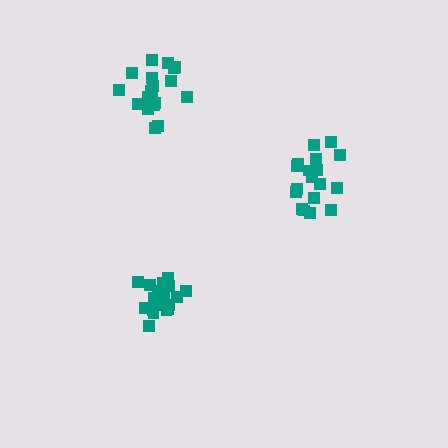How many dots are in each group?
Group 1: 19 dots, Group 2: 18 dots, Group 3: 19 dots (56 total).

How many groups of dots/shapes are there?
There are 3 groups.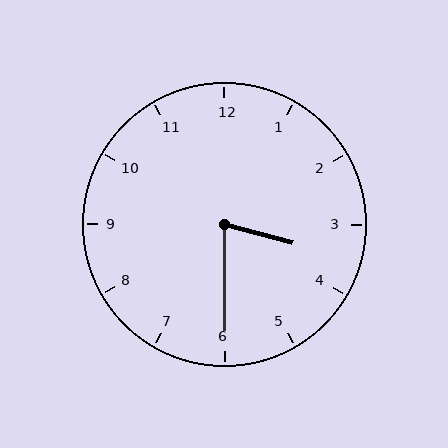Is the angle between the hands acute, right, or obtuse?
It is acute.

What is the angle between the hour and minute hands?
Approximately 75 degrees.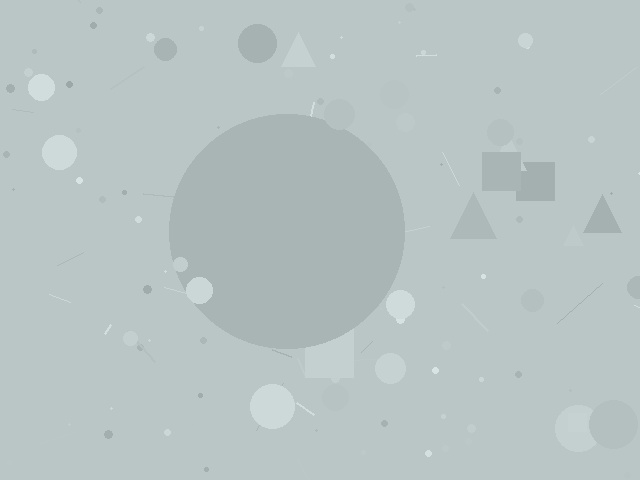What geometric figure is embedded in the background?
A circle is embedded in the background.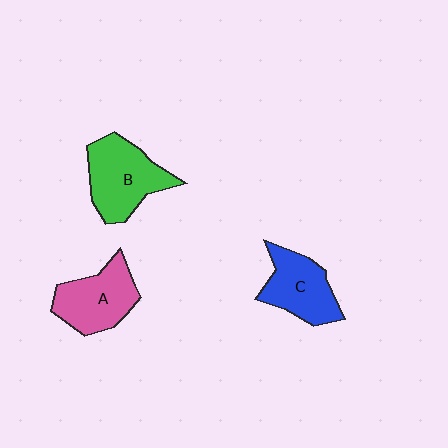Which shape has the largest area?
Shape B (green).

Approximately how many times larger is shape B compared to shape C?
Approximately 1.2 times.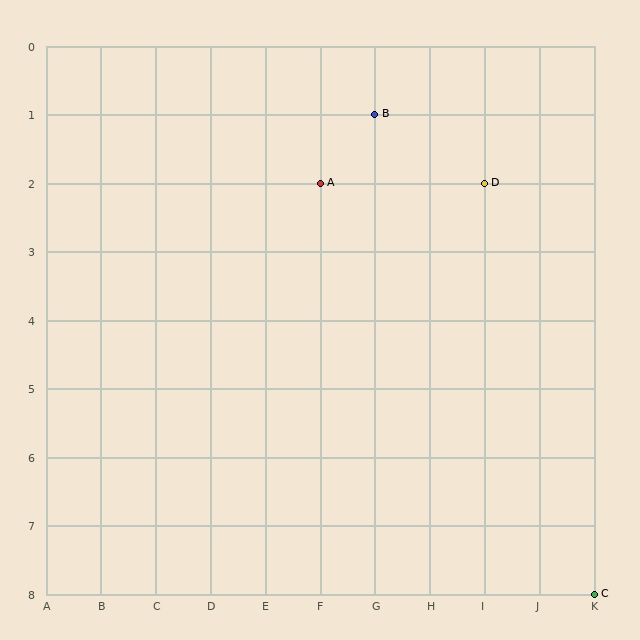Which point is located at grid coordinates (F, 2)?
Point A is at (F, 2).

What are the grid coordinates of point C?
Point C is at grid coordinates (K, 8).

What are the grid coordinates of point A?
Point A is at grid coordinates (F, 2).